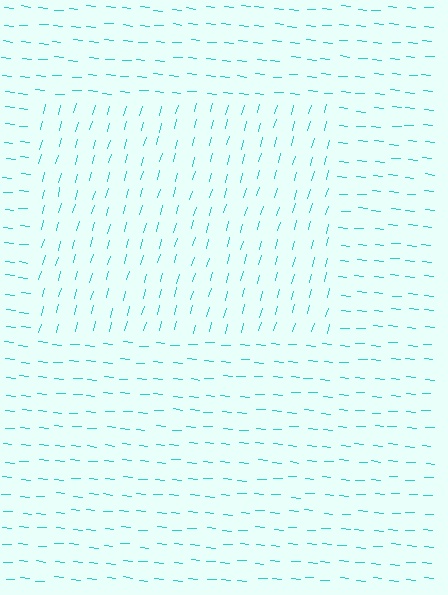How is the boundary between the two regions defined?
The boundary is defined purely by a change in line orientation (approximately 79 degrees difference). All lines are the same color and thickness.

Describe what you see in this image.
The image is filled with small cyan line segments. A rectangle region in the image has lines oriented differently from the surrounding lines, creating a visible texture boundary.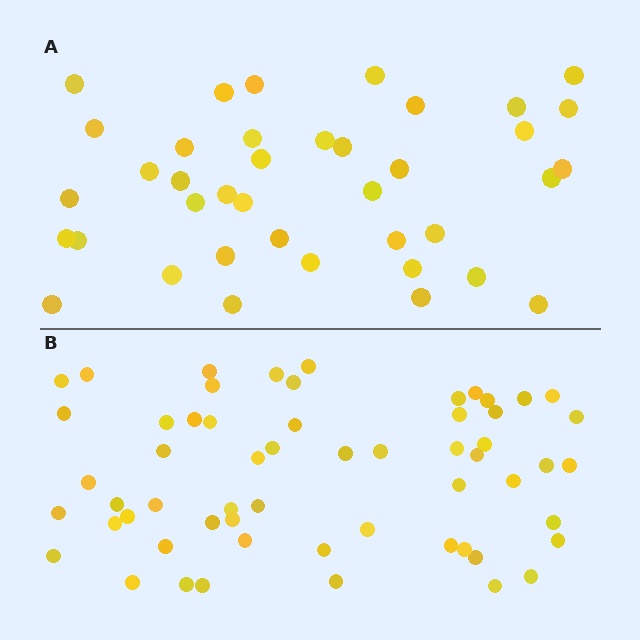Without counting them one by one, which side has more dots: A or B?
Region B (the bottom region) has more dots.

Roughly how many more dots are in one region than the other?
Region B has approximately 20 more dots than region A.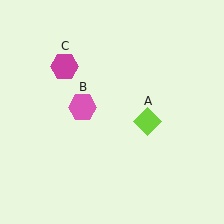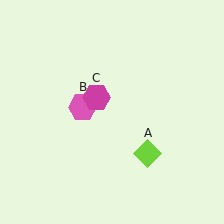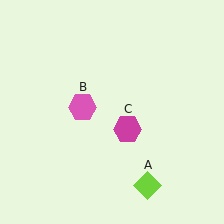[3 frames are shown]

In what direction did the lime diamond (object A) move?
The lime diamond (object A) moved down.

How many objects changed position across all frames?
2 objects changed position: lime diamond (object A), magenta hexagon (object C).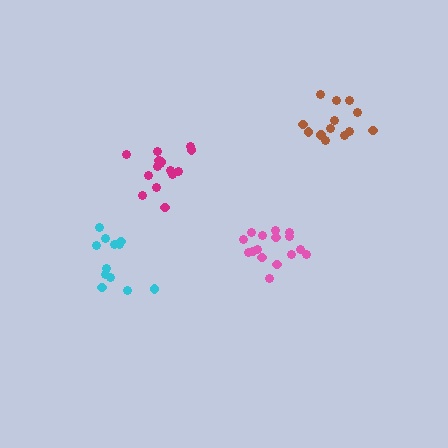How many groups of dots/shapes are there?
There are 4 groups.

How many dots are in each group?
Group 1: 13 dots, Group 2: 12 dots, Group 3: 15 dots, Group 4: 16 dots (56 total).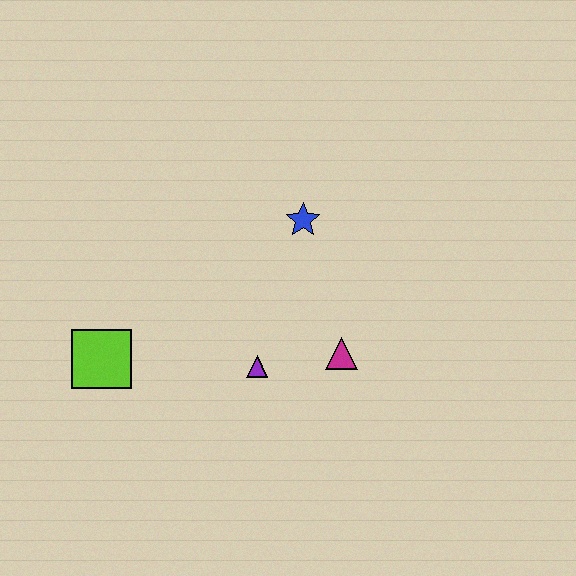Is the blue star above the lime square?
Yes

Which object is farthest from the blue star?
The lime square is farthest from the blue star.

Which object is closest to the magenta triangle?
The purple triangle is closest to the magenta triangle.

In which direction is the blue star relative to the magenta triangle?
The blue star is above the magenta triangle.